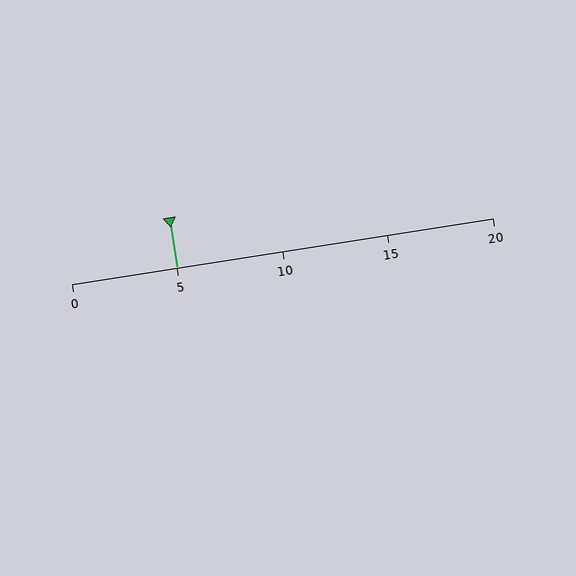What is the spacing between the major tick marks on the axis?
The major ticks are spaced 5 apart.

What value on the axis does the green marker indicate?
The marker indicates approximately 5.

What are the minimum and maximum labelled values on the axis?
The axis runs from 0 to 20.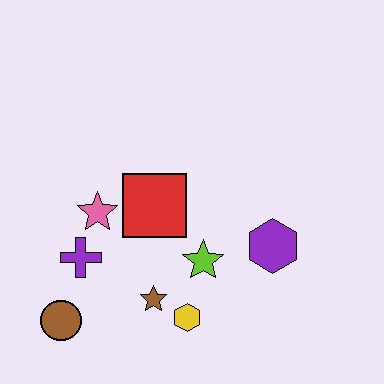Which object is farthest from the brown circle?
The purple hexagon is farthest from the brown circle.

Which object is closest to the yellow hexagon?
The brown star is closest to the yellow hexagon.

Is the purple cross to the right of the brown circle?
Yes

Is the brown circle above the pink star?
No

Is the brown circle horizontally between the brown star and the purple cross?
No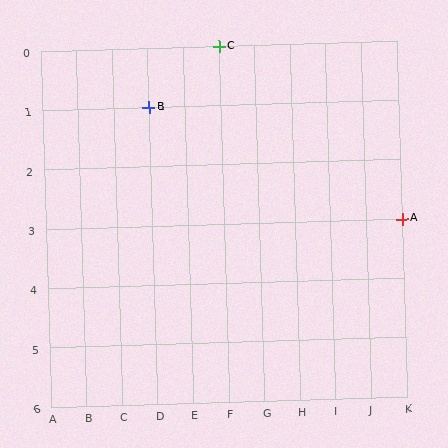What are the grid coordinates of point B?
Point B is at grid coordinates (D, 1).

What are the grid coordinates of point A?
Point A is at grid coordinates (K, 3).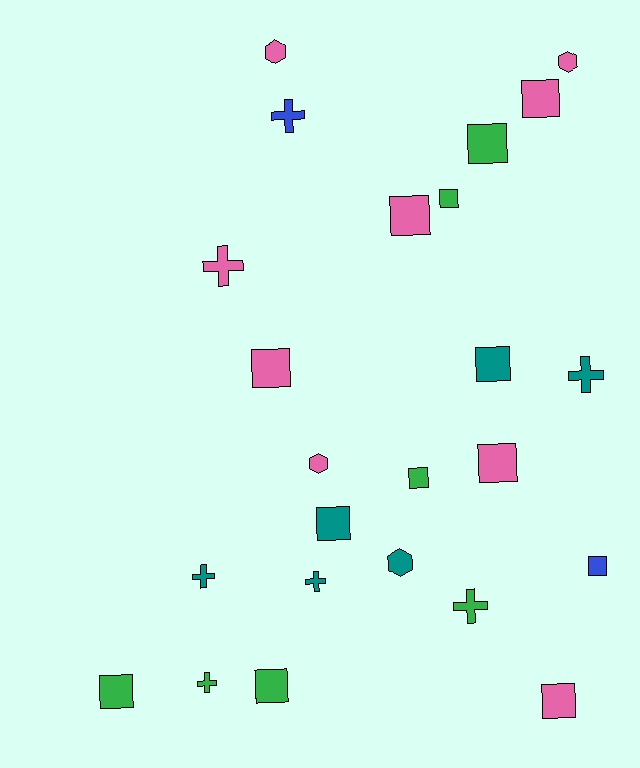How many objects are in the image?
There are 24 objects.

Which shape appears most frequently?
Square, with 13 objects.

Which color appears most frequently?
Pink, with 9 objects.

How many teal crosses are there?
There are 3 teal crosses.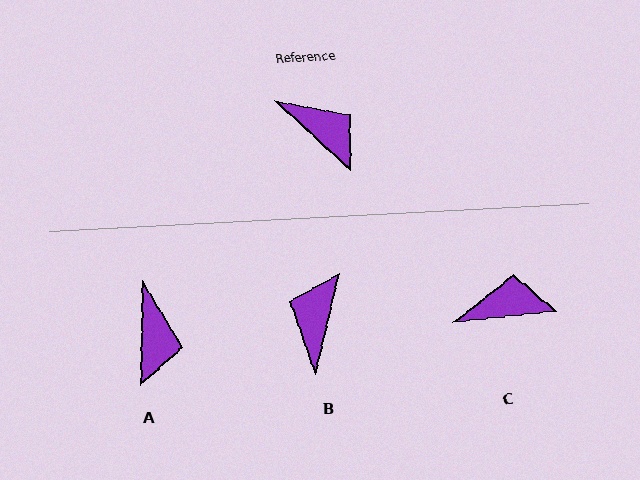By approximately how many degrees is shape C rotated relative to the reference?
Approximately 49 degrees counter-clockwise.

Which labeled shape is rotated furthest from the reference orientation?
B, about 120 degrees away.